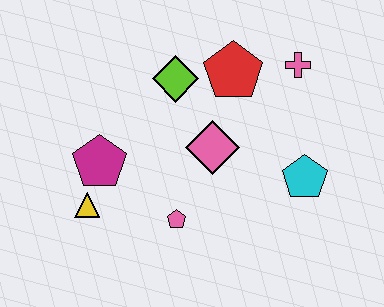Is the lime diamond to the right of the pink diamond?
No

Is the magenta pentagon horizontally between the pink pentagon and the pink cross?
No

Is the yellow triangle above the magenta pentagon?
No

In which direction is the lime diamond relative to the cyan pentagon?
The lime diamond is to the left of the cyan pentagon.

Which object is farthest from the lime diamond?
The cyan pentagon is farthest from the lime diamond.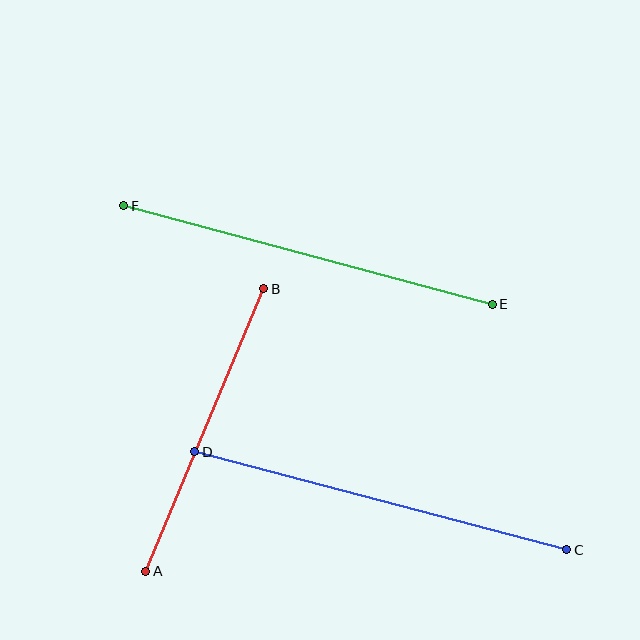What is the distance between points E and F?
The distance is approximately 381 pixels.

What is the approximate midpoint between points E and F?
The midpoint is at approximately (308, 255) pixels.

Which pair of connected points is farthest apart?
Points C and D are farthest apart.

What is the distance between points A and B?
The distance is approximately 306 pixels.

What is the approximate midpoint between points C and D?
The midpoint is at approximately (381, 501) pixels.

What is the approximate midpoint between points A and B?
The midpoint is at approximately (205, 430) pixels.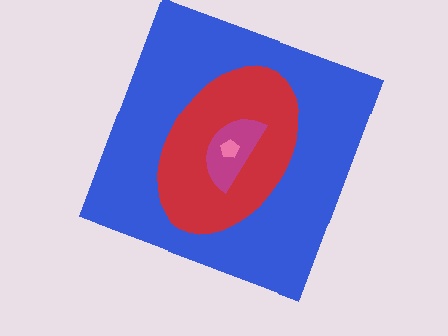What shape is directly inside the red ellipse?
The magenta semicircle.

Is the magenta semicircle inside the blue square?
Yes.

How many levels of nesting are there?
4.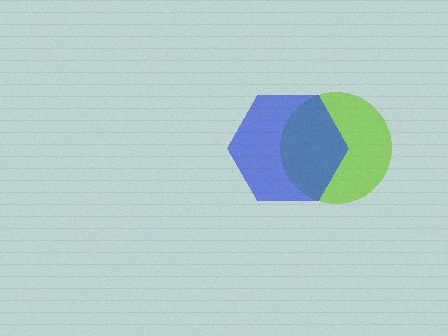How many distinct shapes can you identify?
There are 2 distinct shapes: a lime circle, a blue hexagon.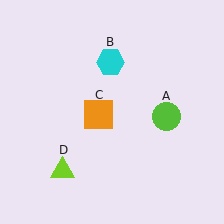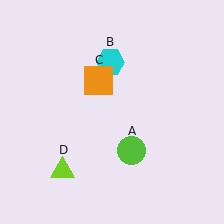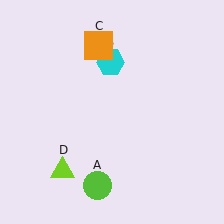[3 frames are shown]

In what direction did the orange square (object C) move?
The orange square (object C) moved up.